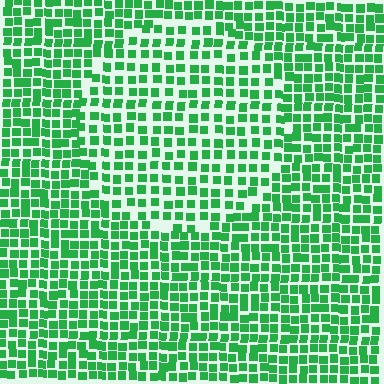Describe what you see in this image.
The image contains small green elements arranged at two different densities. A circle-shaped region is visible where the elements are less densely packed than the surrounding area.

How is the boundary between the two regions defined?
The boundary is defined by a change in element density (approximately 1.5x ratio). All elements are the same color, size, and shape.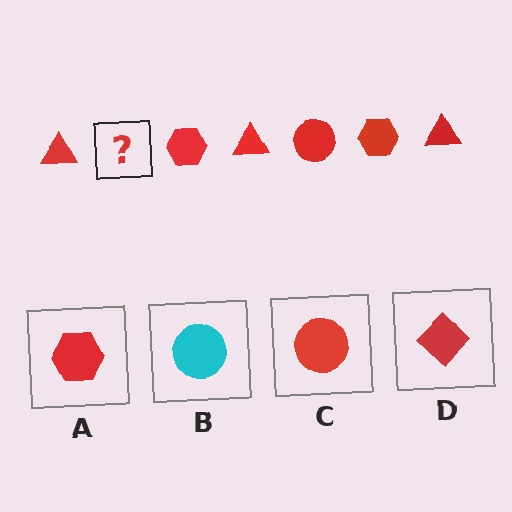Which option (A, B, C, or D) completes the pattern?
C.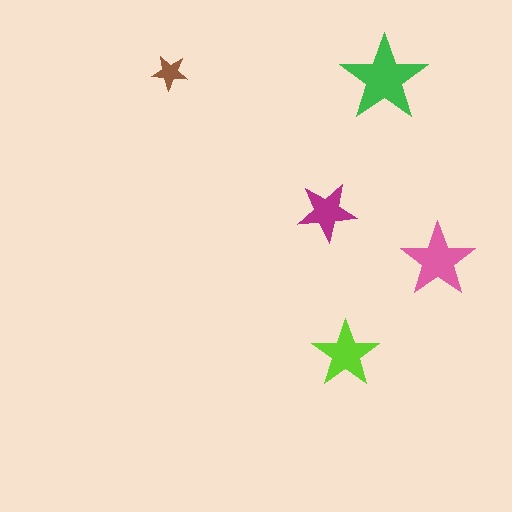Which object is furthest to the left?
The brown star is leftmost.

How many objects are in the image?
There are 5 objects in the image.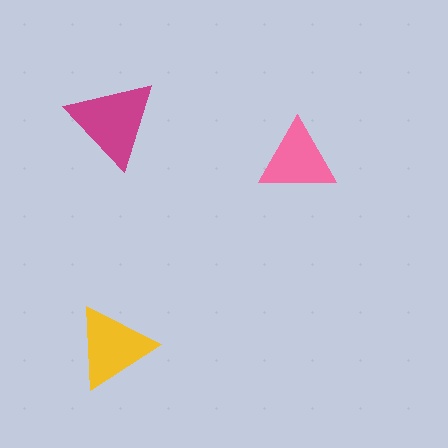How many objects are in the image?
There are 3 objects in the image.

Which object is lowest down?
The yellow triangle is bottommost.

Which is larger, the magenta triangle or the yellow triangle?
The magenta one.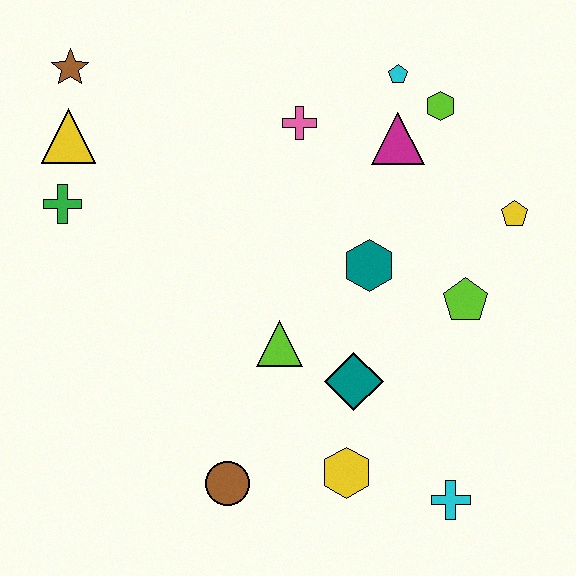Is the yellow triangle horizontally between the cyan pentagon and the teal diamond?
No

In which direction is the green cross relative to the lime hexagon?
The green cross is to the left of the lime hexagon.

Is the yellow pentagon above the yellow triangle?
No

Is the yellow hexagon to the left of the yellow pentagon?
Yes